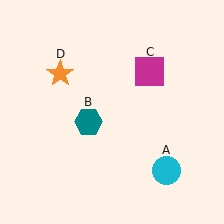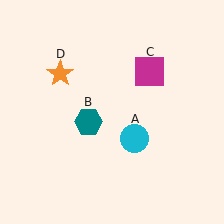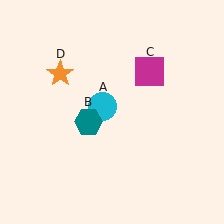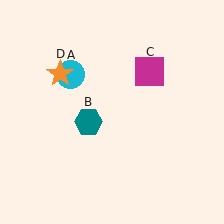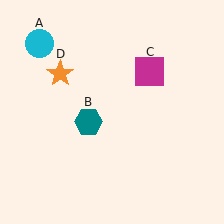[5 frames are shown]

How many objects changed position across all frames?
1 object changed position: cyan circle (object A).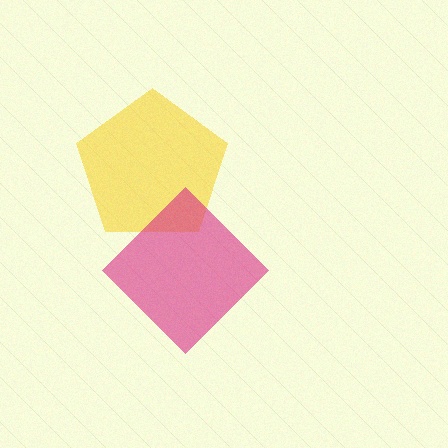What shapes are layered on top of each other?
The layered shapes are: a yellow pentagon, a magenta diamond.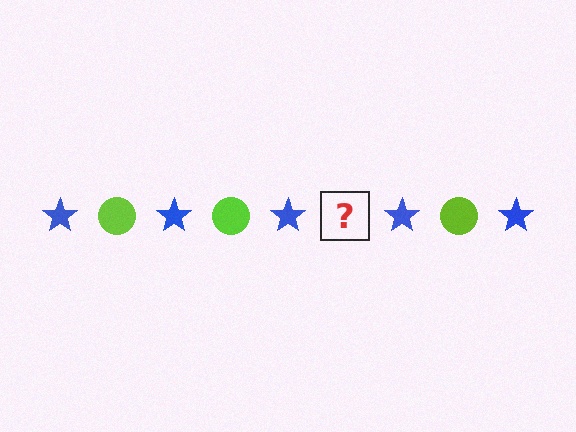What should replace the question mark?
The question mark should be replaced with a lime circle.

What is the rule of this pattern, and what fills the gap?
The rule is that the pattern alternates between blue star and lime circle. The gap should be filled with a lime circle.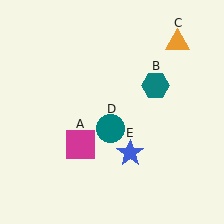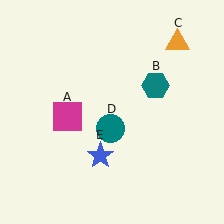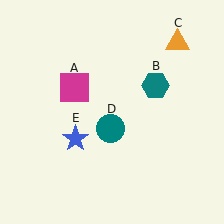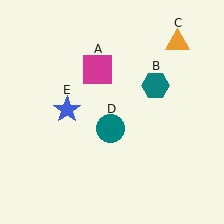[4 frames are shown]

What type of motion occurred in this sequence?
The magenta square (object A), blue star (object E) rotated clockwise around the center of the scene.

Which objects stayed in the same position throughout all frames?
Teal hexagon (object B) and orange triangle (object C) and teal circle (object D) remained stationary.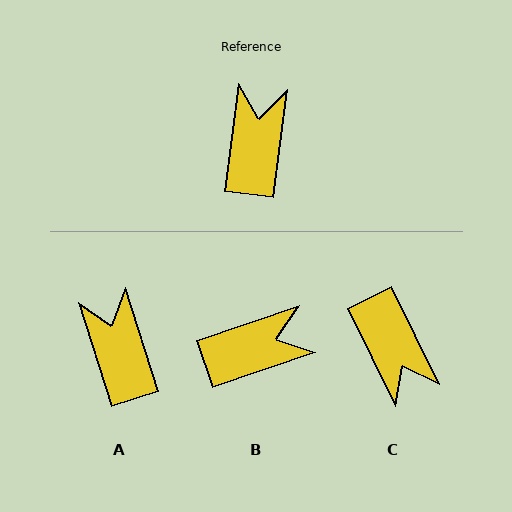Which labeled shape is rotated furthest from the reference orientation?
C, about 147 degrees away.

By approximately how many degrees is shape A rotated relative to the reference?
Approximately 25 degrees counter-clockwise.